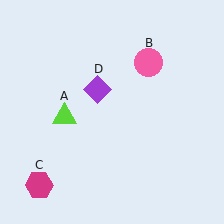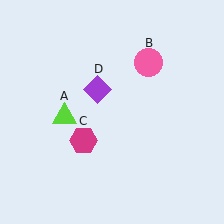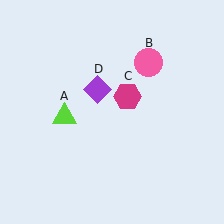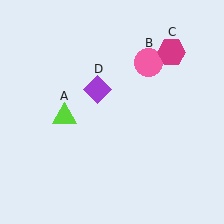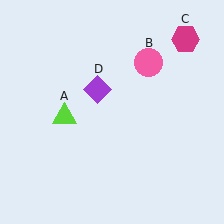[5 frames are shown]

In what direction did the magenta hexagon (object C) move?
The magenta hexagon (object C) moved up and to the right.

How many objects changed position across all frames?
1 object changed position: magenta hexagon (object C).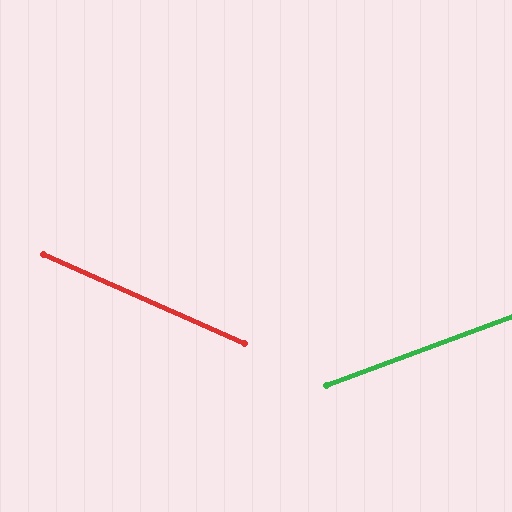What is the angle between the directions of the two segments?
Approximately 44 degrees.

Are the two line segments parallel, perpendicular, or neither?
Neither parallel nor perpendicular — they differ by about 44°.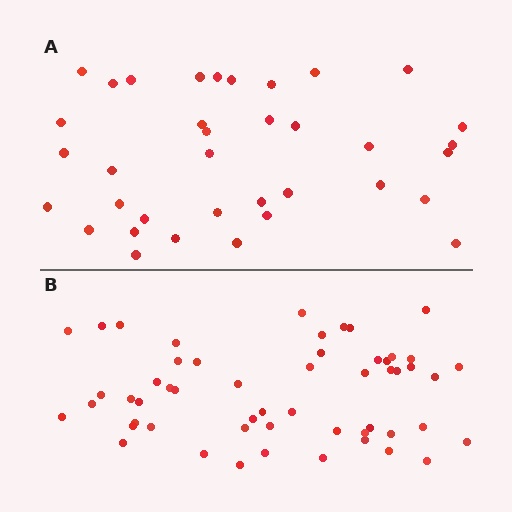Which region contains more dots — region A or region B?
Region B (the bottom region) has more dots.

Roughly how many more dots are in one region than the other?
Region B has approximately 20 more dots than region A.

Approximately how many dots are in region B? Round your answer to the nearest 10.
About 50 dots. (The exact count is 54, which rounds to 50.)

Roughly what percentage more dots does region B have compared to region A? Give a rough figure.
About 50% more.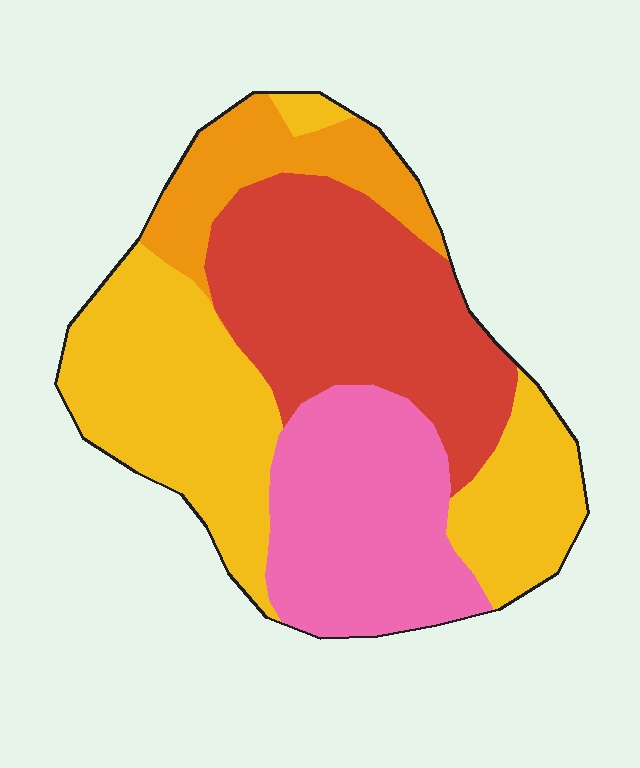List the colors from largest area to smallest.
From largest to smallest: yellow, red, pink, orange.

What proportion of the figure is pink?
Pink covers 23% of the figure.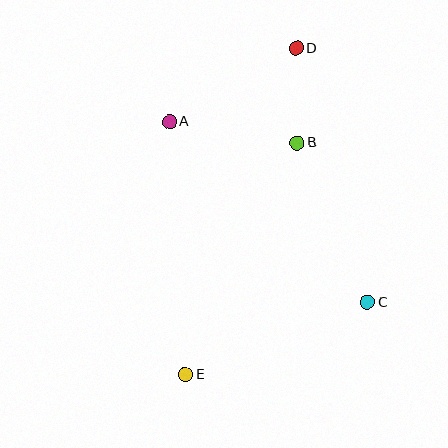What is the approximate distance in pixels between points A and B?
The distance between A and B is approximately 129 pixels.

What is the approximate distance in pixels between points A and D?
The distance between A and D is approximately 146 pixels.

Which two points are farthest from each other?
Points D and E are farthest from each other.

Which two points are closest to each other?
Points B and D are closest to each other.